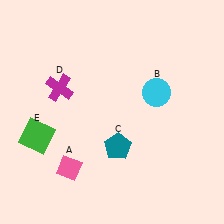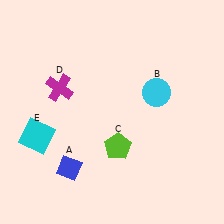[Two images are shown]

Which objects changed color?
A changed from pink to blue. C changed from teal to lime. E changed from green to cyan.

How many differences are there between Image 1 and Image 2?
There are 3 differences between the two images.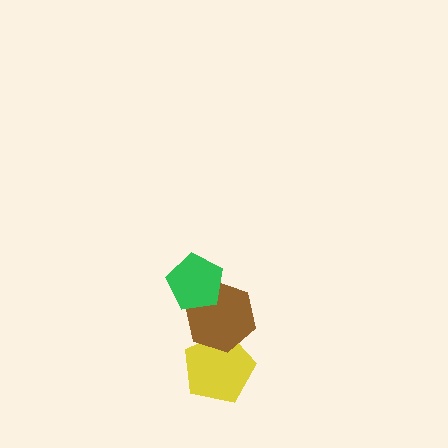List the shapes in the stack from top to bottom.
From top to bottom: the green pentagon, the brown hexagon, the yellow pentagon.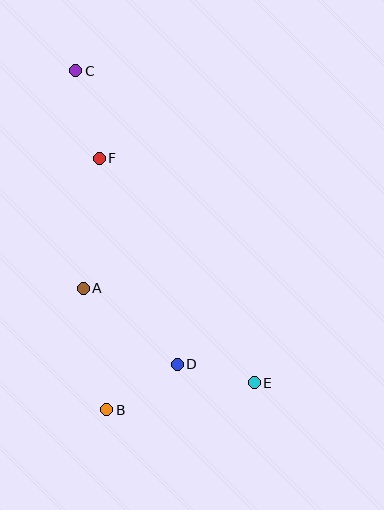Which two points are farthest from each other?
Points C and E are farthest from each other.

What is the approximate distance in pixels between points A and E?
The distance between A and E is approximately 196 pixels.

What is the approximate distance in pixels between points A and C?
The distance between A and C is approximately 218 pixels.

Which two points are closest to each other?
Points D and E are closest to each other.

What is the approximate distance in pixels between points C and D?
The distance between C and D is approximately 310 pixels.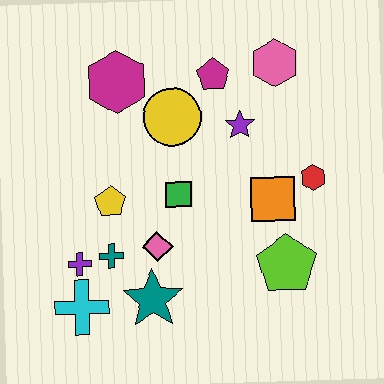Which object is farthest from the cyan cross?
The pink hexagon is farthest from the cyan cross.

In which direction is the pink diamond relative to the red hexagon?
The pink diamond is to the left of the red hexagon.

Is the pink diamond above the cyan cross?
Yes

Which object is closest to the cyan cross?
The purple cross is closest to the cyan cross.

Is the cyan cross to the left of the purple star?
Yes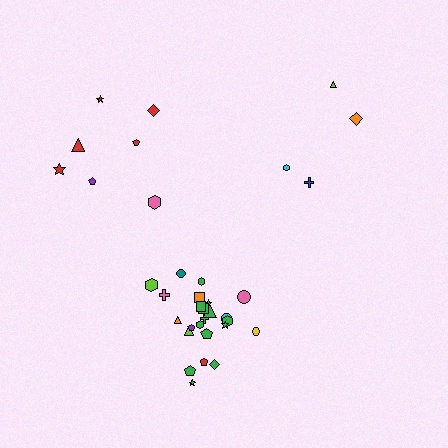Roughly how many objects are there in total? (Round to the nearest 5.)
Roughly 35 objects in total.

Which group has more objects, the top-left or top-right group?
The top-left group.